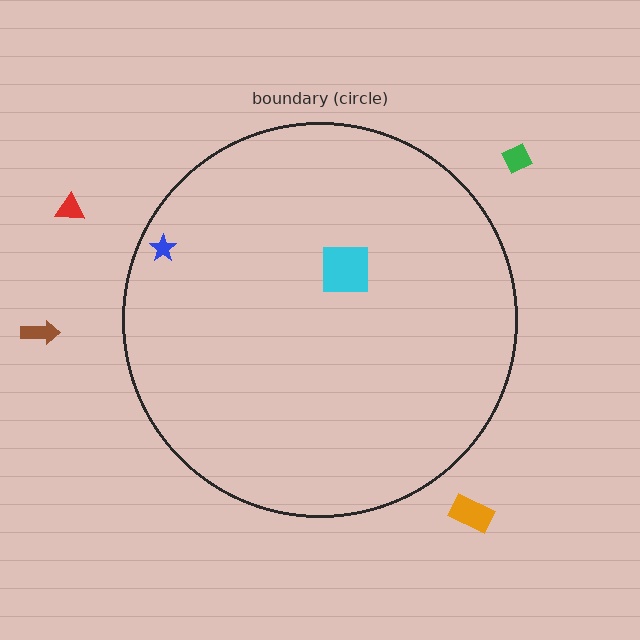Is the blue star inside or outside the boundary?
Inside.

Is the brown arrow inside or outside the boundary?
Outside.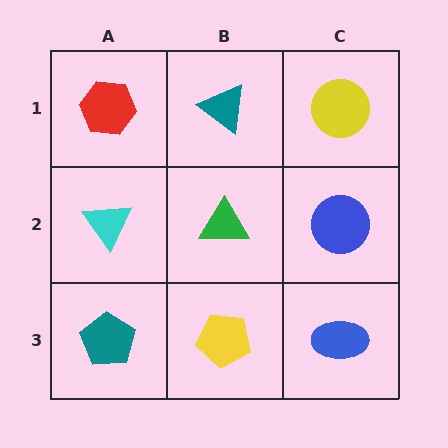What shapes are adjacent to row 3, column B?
A green triangle (row 2, column B), a teal pentagon (row 3, column A), a blue ellipse (row 3, column C).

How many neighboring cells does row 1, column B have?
3.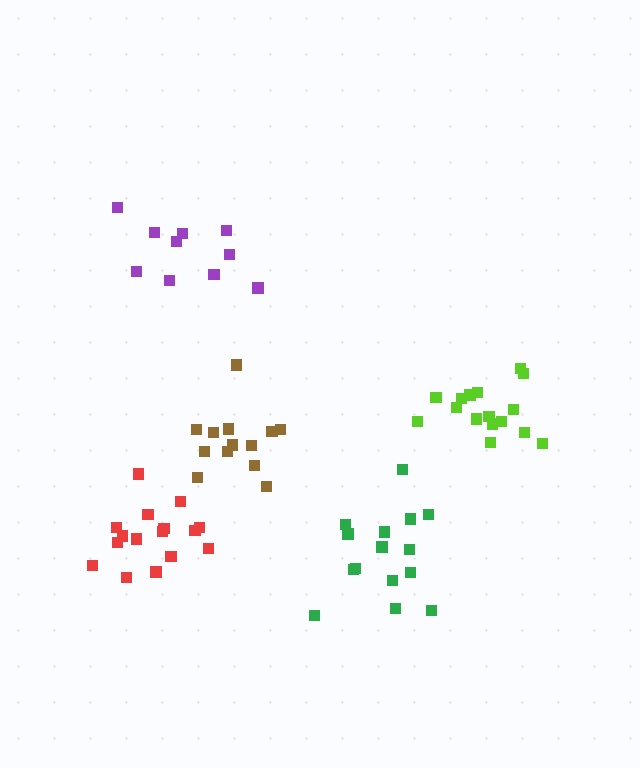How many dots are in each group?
Group 1: 16 dots, Group 2: 10 dots, Group 3: 16 dots, Group 4: 13 dots, Group 5: 15 dots (70 total).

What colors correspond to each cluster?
The clusters are colored: red, purple, lime, brown, green.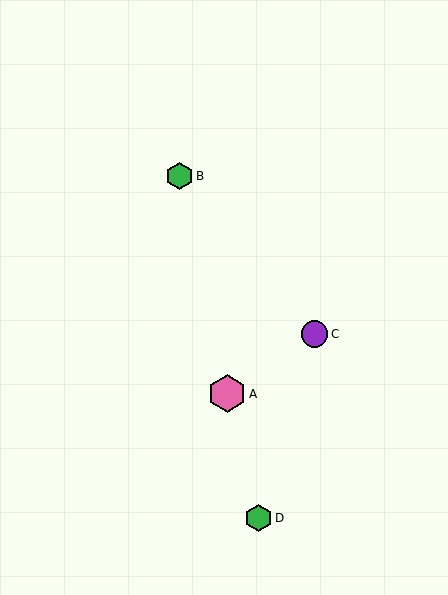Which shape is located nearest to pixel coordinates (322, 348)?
The purple circle (labeled C) at (315, 334) is nearest to that location.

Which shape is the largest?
The pink hexagon (labeled A) is the largest.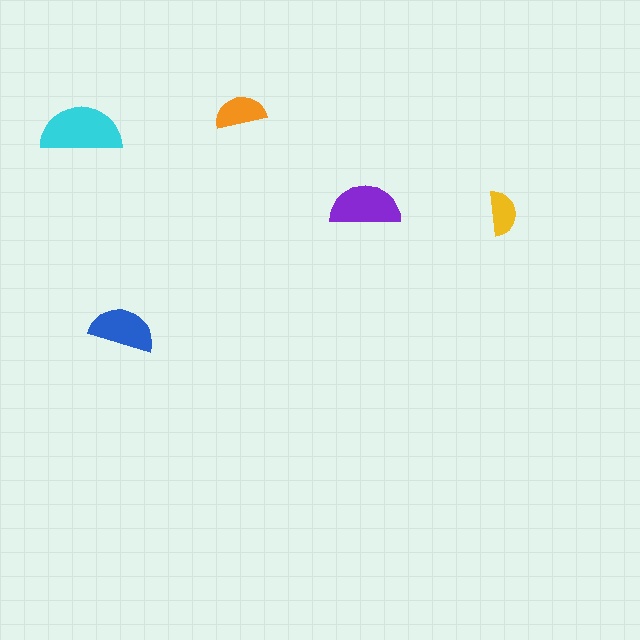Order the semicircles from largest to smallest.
the cyan one, the purple one, the blue one, the orange one, the yellow one.